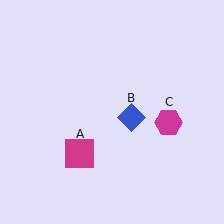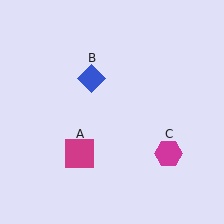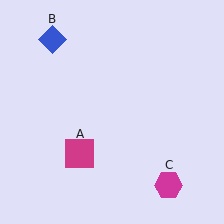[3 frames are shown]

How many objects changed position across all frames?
2 objects changed position: blue diamond (object B), magenta hexagon (object C).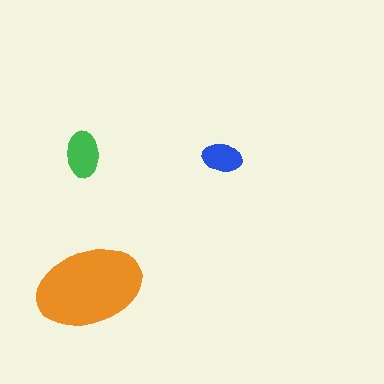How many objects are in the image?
There are 3 objects in the image.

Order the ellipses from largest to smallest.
the orange one, the green one, the blue one.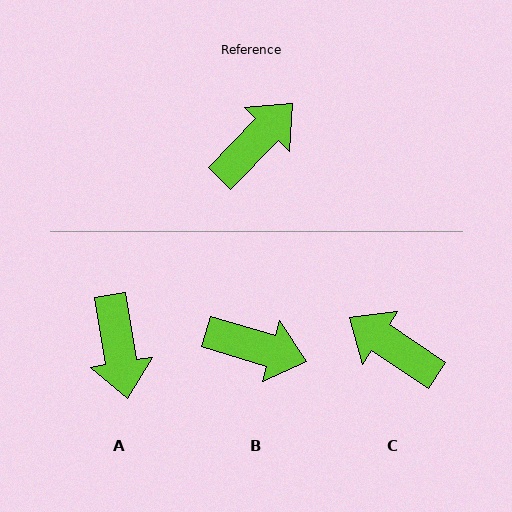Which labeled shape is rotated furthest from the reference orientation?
A, about 126 degrees away.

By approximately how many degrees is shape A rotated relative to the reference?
Approximately 126 degrees clockwise.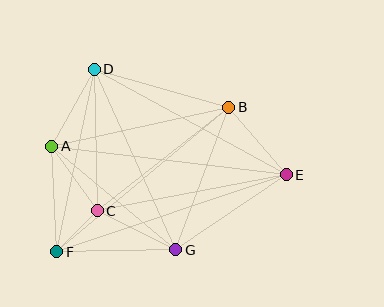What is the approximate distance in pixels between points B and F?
The distance between B and F is approximately 225 pixels.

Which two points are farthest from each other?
Points E and F are farthest from each other.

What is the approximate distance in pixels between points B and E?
The distance between B and E is approximately 89 pixels.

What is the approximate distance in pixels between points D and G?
The distance between D and G is approximately 198 pixels.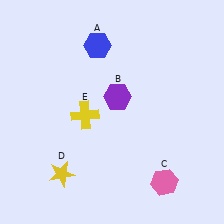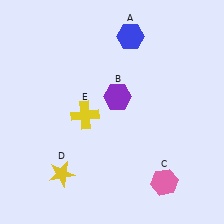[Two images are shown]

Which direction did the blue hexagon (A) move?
The blue hexagon (A) moved right.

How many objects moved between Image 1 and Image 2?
1 object moved between the two images.